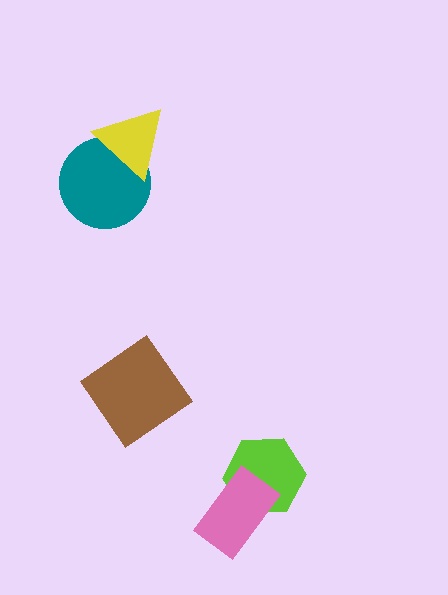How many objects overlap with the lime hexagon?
1 object overlaps with the lime hexagon.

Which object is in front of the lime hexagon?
The pink rectangle is in front of the lime hexagon.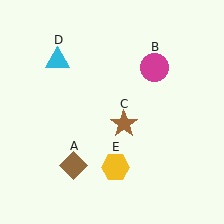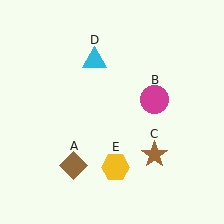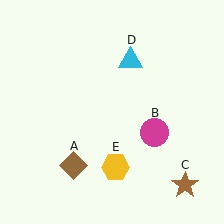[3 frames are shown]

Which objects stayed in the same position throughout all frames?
Brown diamond (object A) and yellow hexagon (object E) remained stationary.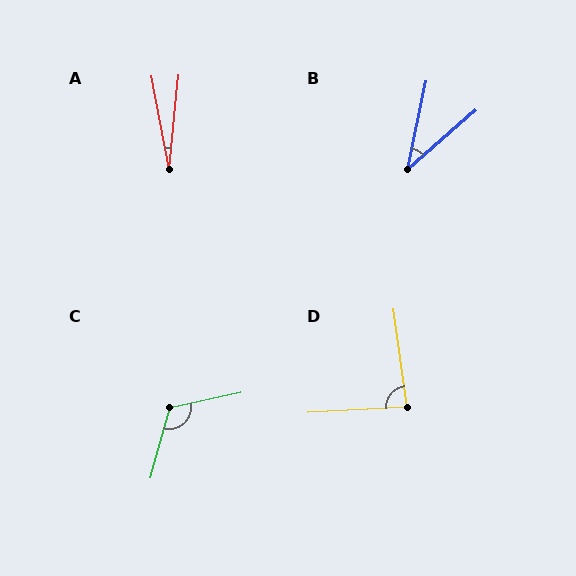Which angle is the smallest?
A, at approximately 16 degrees.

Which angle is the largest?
C, at approximately 118 degrees.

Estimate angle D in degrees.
Approximately 85 degrees.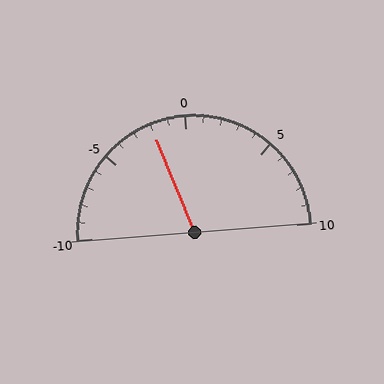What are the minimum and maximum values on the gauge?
The gauge ranges from -10 to 10.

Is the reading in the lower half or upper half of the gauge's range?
The reading is in the lower half of the range (-10 to 10).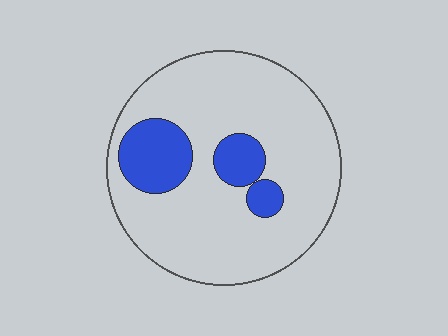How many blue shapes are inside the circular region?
3.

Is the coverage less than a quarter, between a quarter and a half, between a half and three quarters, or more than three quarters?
Less than a quarter.